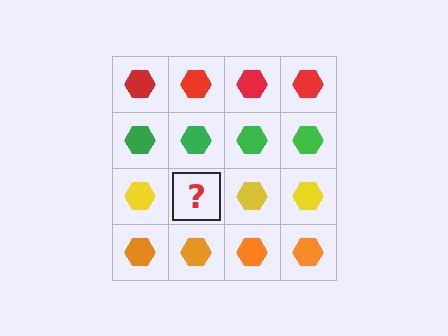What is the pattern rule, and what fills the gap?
The rule is that each row has a consistent color. The gap should be filled with a yellow hexagon.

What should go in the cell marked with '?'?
The missing cell should contain a yellow hexagon.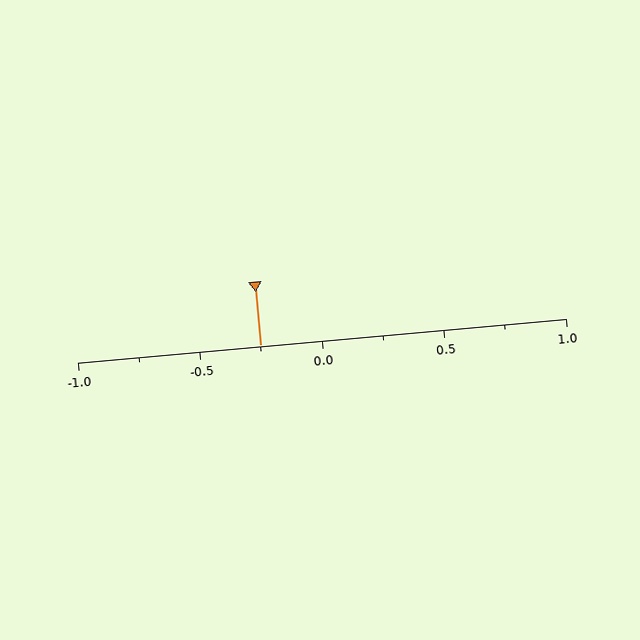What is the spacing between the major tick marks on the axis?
The major ticks are spaced 0.5 apart.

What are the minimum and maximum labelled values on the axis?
The axis runs from -1.0 to 1.0.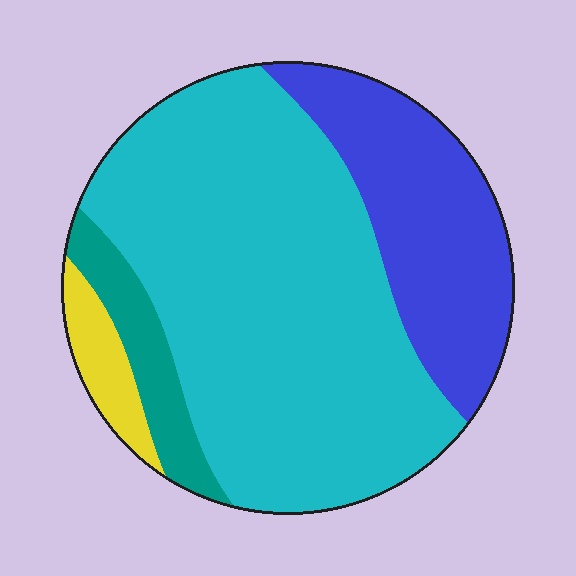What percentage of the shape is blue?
Blue covers 24% of the shape.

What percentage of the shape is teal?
Teal takes up about one tenth (1/10) of the shape.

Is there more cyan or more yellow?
Cyan.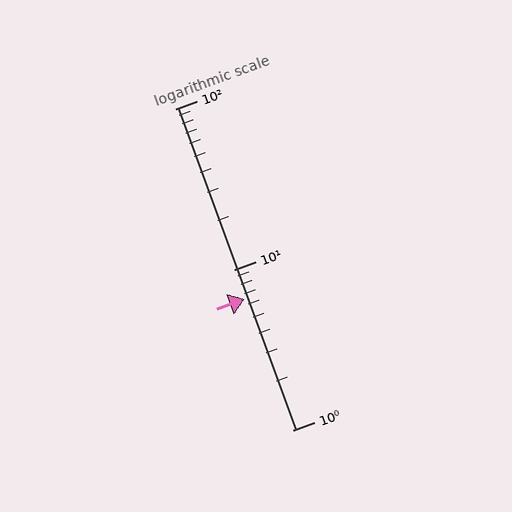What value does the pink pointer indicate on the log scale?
The pointer indicates approximately 6.5.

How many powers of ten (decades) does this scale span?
The scale spans 2 decades, from 1 to 100.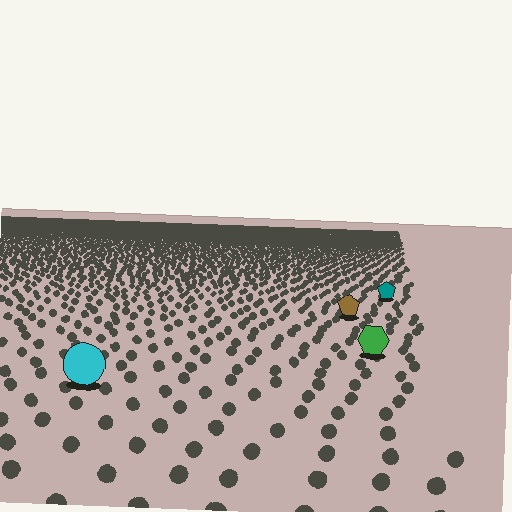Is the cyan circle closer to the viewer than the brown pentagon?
Yes. The cyan circle is closer — you can tell from the texture gradient: the ground texture is coarser near it.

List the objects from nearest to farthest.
From nearest to farthest: the cyan circle, the green hexagon, the brown pentagon, the teal pentagon.